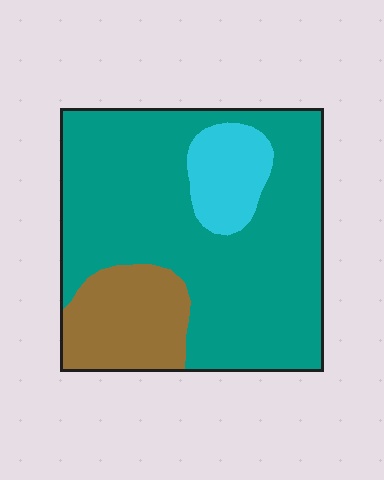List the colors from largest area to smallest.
From largest to smallest: teal, brown, cyan.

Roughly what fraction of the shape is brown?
Brown takes up about one sixth (1/6) of the shape.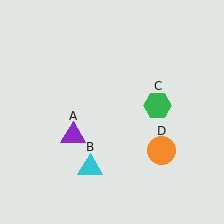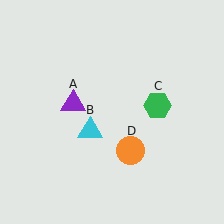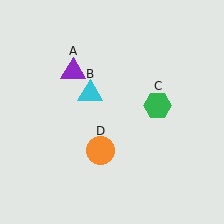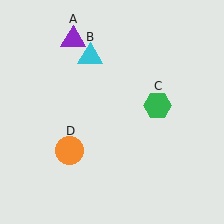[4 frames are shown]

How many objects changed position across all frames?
3 objects changed position: purple triangle (object A), cyan triangle (object B), orange circle (object D).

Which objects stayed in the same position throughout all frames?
Green hexagon (object C) remained stationary.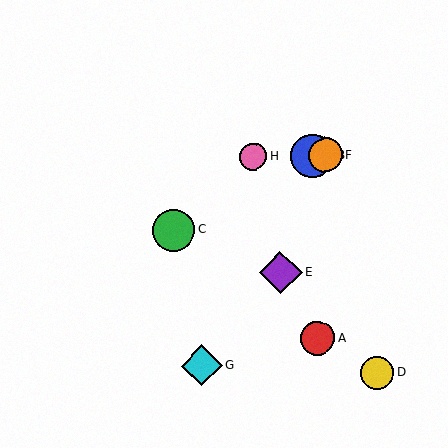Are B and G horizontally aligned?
No, B is at y≈155 and G is at y≈366.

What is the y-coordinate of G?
Object G is at y≈366.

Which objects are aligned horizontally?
Objects B, F, H are aligned horizontally.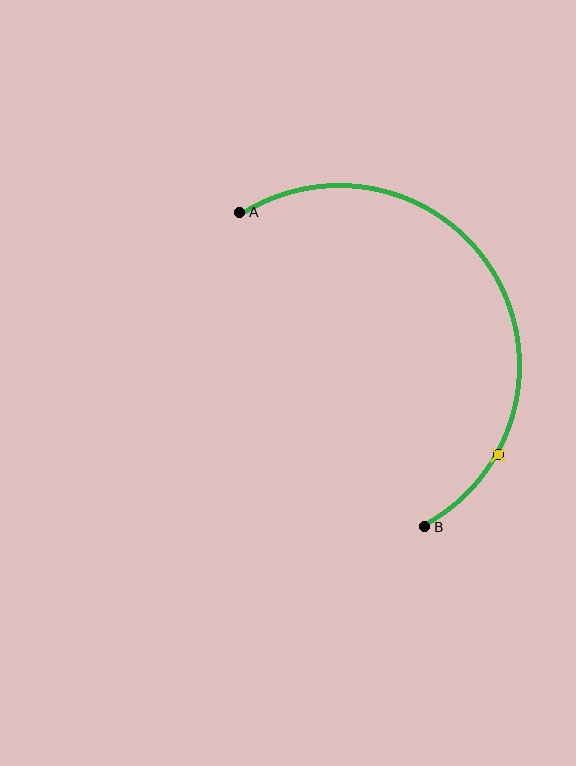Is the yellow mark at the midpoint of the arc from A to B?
No. The yellow mark lies on the arc but is closer to endpoint B. The arc midpoint would be at the point on the curve equidistant along the arc from both A and B.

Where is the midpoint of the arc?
The arc midpoint is the point on the curve farthest from the straight line joining A and B. It sits to the right of that line.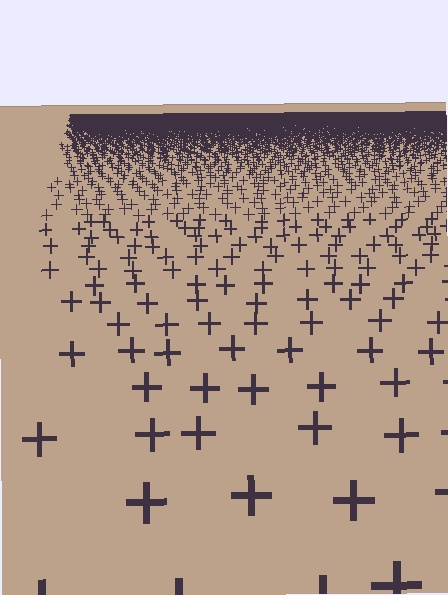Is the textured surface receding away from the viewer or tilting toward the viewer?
The surface is receding away from the viewer. Texture elements get smaller and denser toward the top.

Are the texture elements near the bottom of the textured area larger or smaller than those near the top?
Larger. Near the bottom, elements are closer to the viewer and appear at a bigger on-screen size.